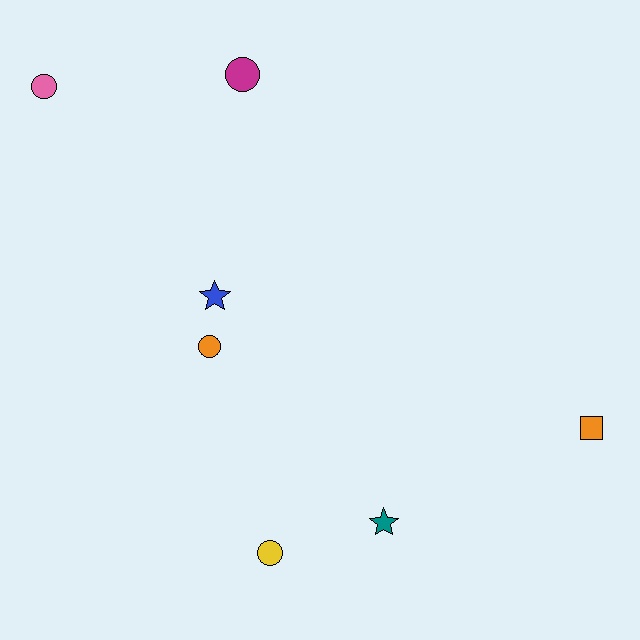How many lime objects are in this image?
There are no lime objects.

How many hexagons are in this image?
There are no hexagons.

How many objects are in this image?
There are 7 objects.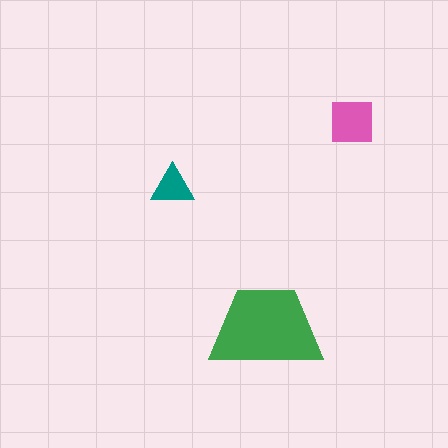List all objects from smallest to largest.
The teal triangle, the pink square, the green trapezoid.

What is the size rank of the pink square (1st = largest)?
2nd.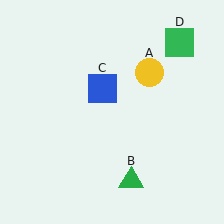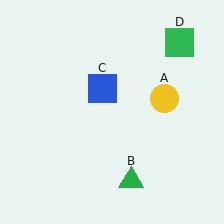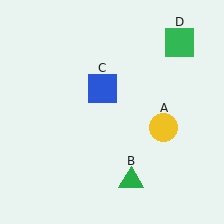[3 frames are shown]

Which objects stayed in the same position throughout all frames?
Green triangle (object B) and blue square (object C) and green square (object D) remained stationary.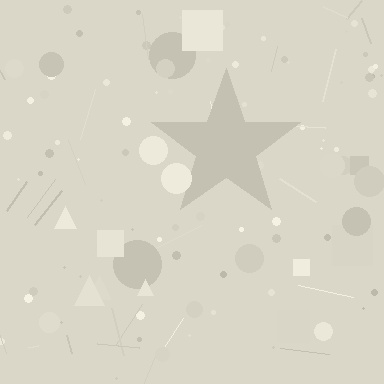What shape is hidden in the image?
A star is hidden in the image.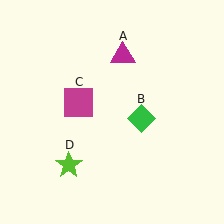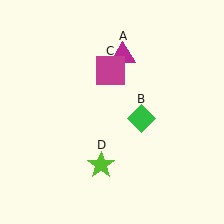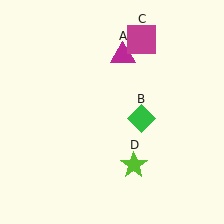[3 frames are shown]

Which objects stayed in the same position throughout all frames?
Magenta triangle (object A) and green diamond (object B) remained stationary.